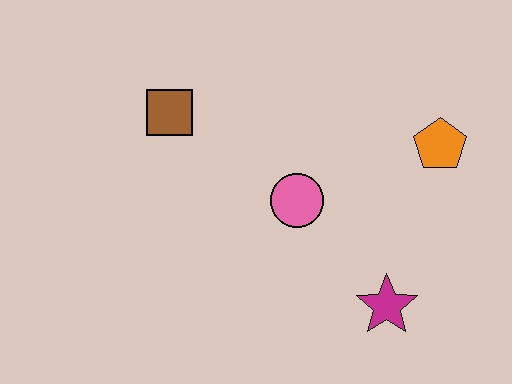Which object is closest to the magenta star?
The pink circle is closest to the magenta star.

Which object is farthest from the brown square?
The magenta star is farthest from the brown square.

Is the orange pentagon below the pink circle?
No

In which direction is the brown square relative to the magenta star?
The brown square is to the left of the magenta star.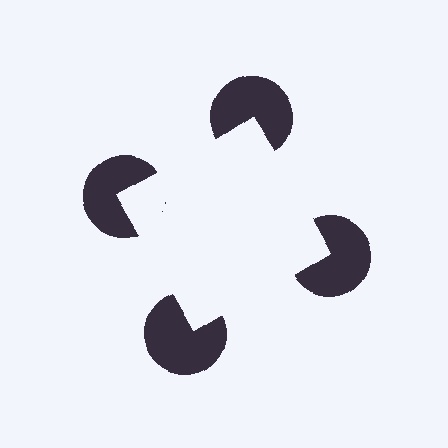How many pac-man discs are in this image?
There are 4 — one at each vertex of the illusory square.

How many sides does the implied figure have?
4 sides.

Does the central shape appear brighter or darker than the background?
It typically appears slightly brighter than the background, even though no actual brightness change is drawn.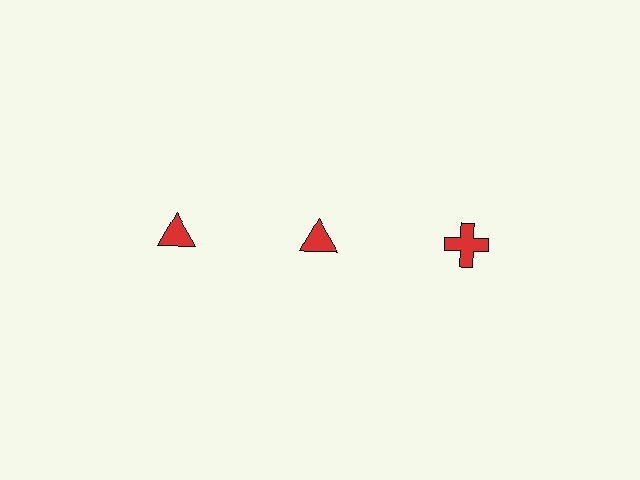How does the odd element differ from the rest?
It has a different shape: cross instead of triangle.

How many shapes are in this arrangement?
There are 3 shapes arranged in a grid pattern.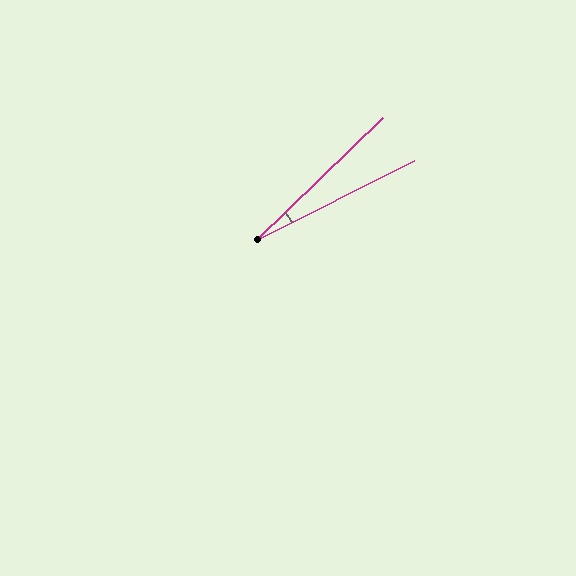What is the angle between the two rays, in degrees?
Approximately 17 degrees.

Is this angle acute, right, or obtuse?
It is acute.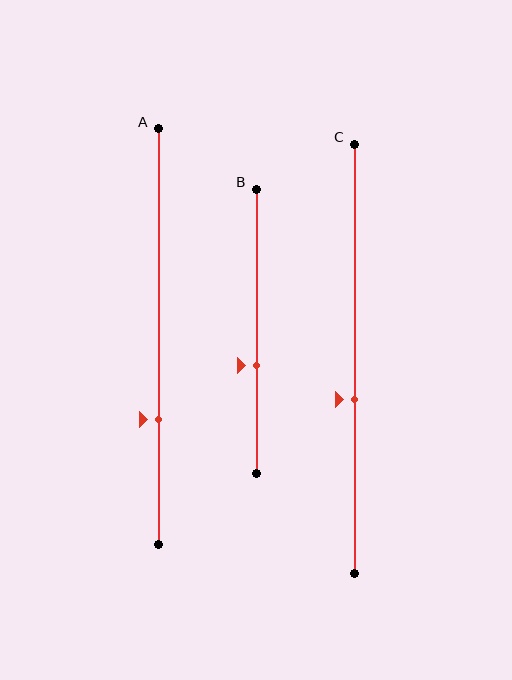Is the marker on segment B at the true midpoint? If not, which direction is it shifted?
No, the marker on segment B is shifted downward by about 12% of the segment length.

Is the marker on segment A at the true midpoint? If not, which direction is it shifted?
No, the marker on segment A is shifted downward by about 20% of the segment length.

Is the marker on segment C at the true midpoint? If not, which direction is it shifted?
No, the marker on segment C is shifted downward by about 9% of the segment length.